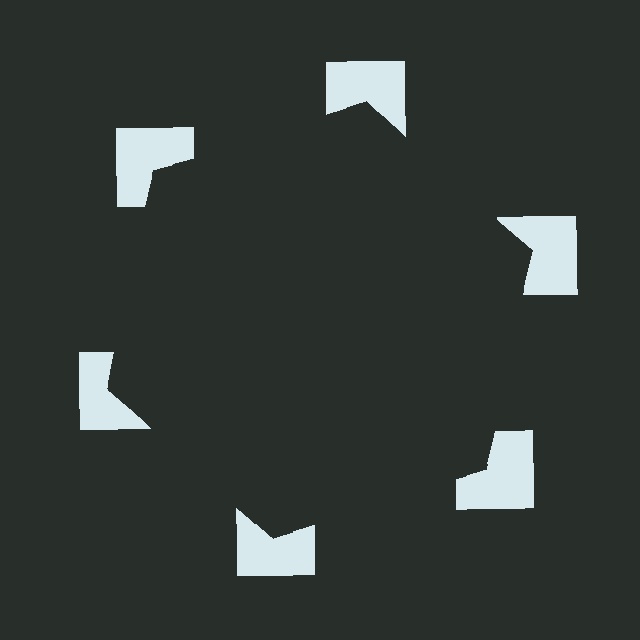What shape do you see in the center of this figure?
An illusory hexagon — its edges are inferred from the aligned wedge cuts in the notched squares, not physically drawn.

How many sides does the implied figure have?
6 sides.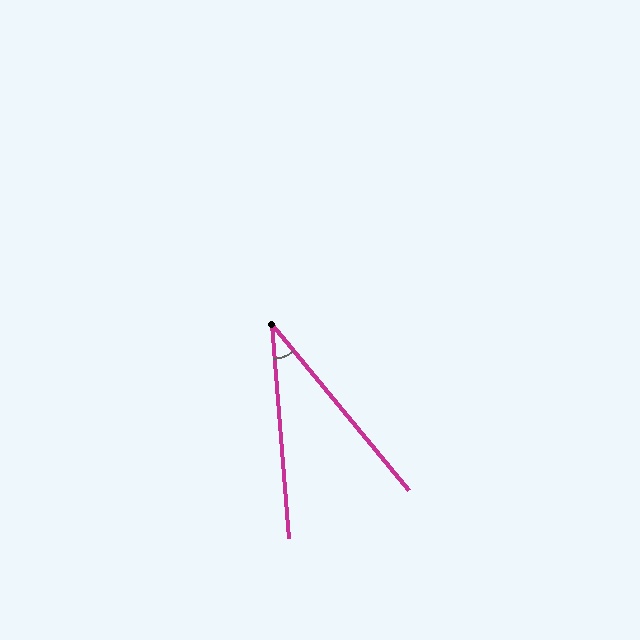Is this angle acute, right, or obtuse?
It is acute.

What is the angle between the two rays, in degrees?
Approximately 35 degrees.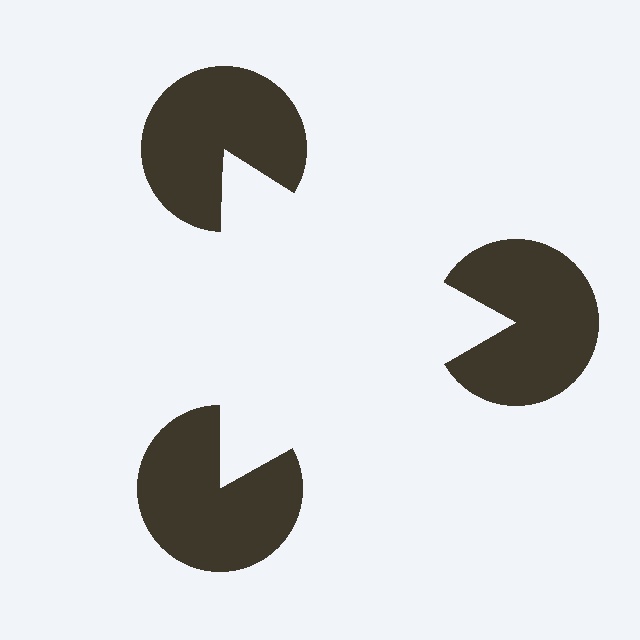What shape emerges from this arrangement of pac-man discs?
An illusory triangle — its edges are inferred from the aligned wedge cuts in the pac-man discs, not physically drawn.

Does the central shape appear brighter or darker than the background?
It typically appears slightly brighter than the background, even though no actual brightness change is drawn.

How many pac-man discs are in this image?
There are 3 — one at each vertex of the illusory triangle.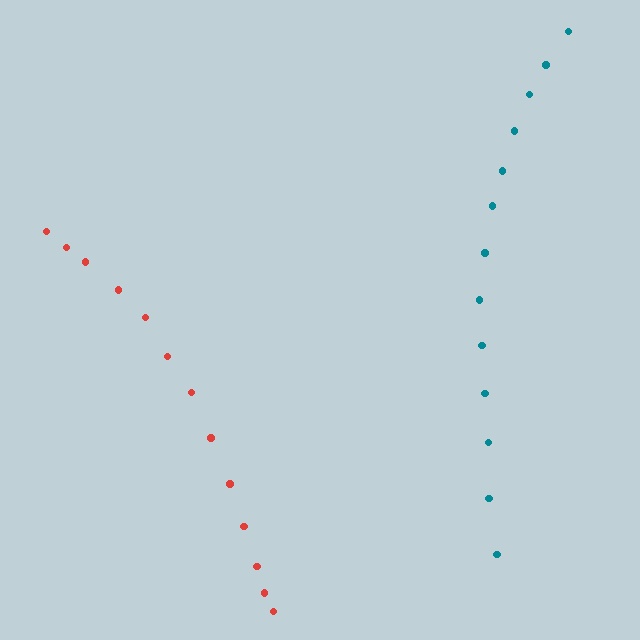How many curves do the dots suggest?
There are 2 distinct paths.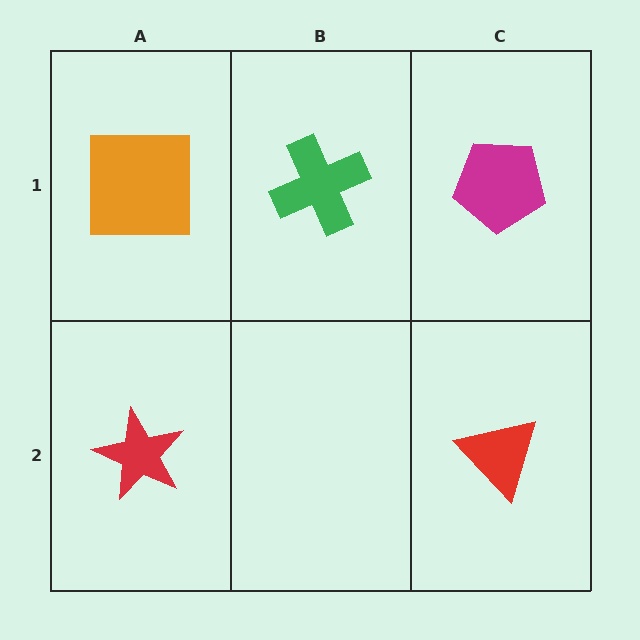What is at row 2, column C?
A red triangle.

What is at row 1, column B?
A green cross.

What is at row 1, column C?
A magenta pentagon.